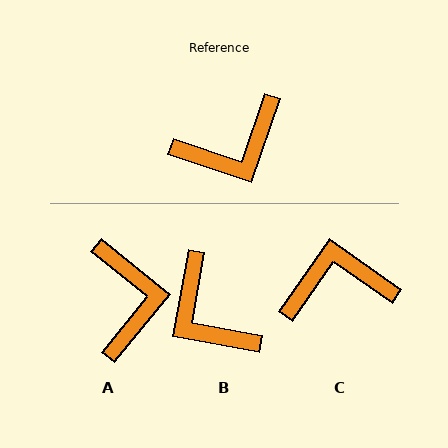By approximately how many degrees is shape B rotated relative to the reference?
Approximately 82 degrees clockwise.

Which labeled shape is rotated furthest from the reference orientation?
C, about 164 degrees away.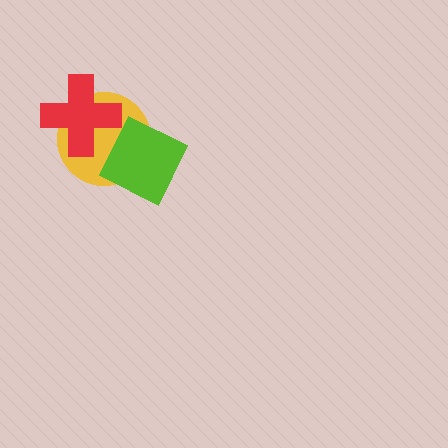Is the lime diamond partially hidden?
Yes, it is partially covered by another shape.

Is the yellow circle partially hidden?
Yes, it is partially covered by another shape.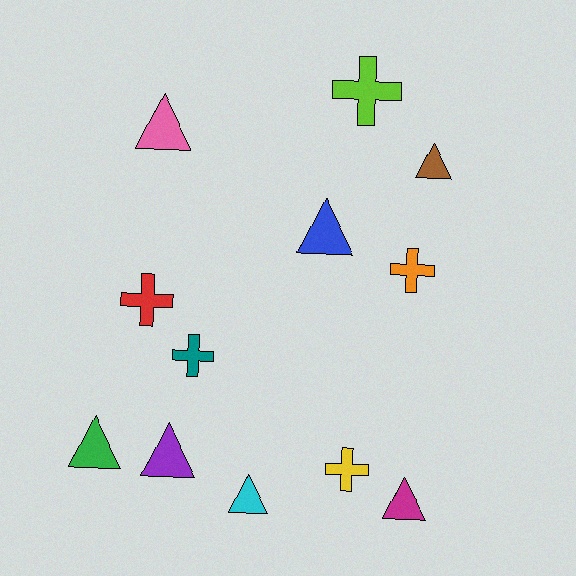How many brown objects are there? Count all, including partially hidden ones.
There is 1 brown object.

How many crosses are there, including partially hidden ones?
There are 5 crosses.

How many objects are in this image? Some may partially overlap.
There are 12 objects.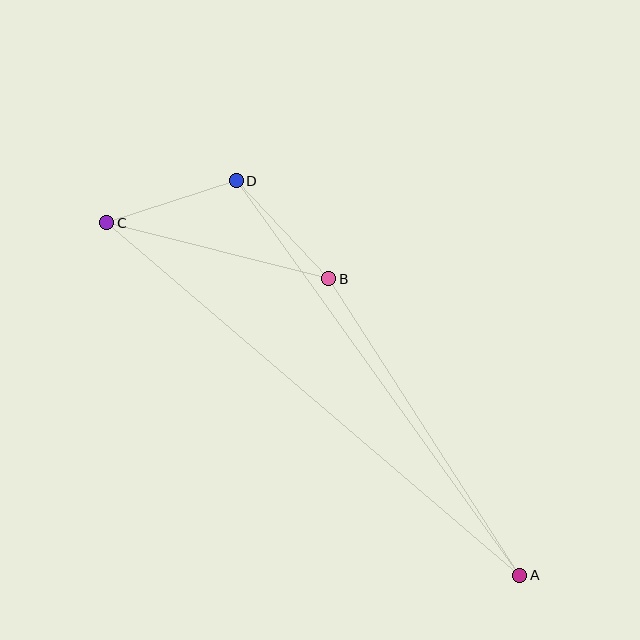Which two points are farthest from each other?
Points A and C are farthest from each other.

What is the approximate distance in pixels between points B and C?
The distance between B and C is approximately 229 pixels.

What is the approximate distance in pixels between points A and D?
The distance between A and D is approximately 486 pixels.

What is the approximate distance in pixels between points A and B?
The distance between A and B is approximately 353 pixels.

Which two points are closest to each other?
Points B and D are closest to each other.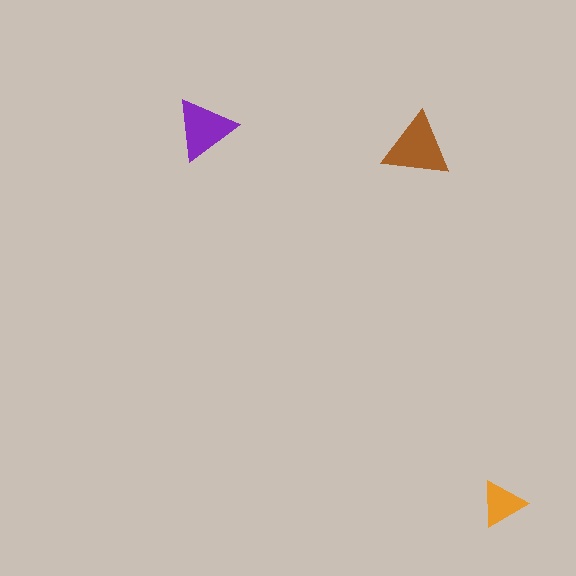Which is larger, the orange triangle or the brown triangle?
The brown one.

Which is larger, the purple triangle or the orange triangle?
The purple one.